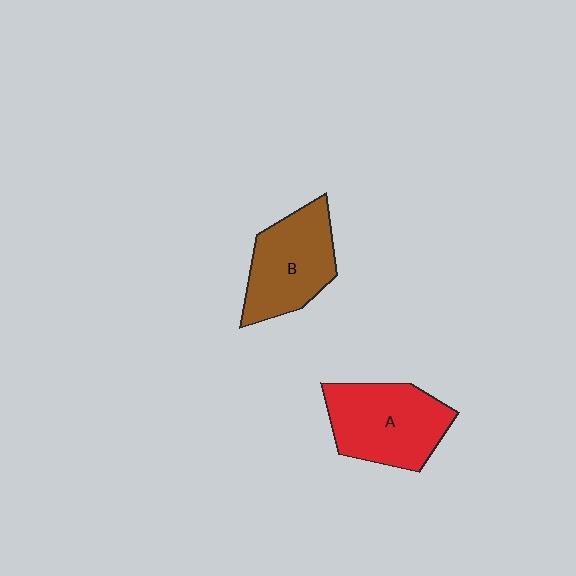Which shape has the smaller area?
Shape B (brown).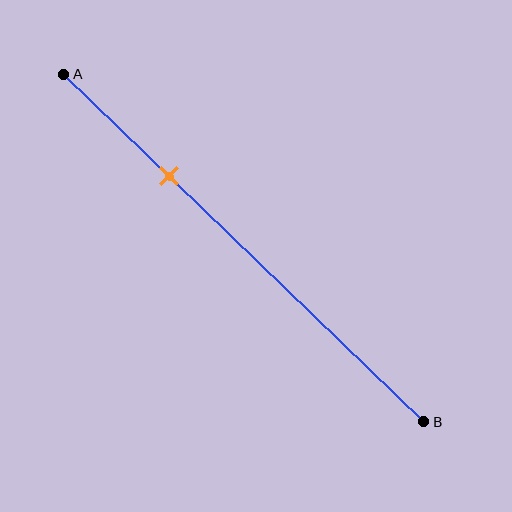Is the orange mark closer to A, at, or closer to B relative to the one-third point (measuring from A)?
The orange mark is closer to point A than the one-third point of segment AB.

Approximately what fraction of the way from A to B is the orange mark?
The orange mark is approximately 30% of the way from A to B.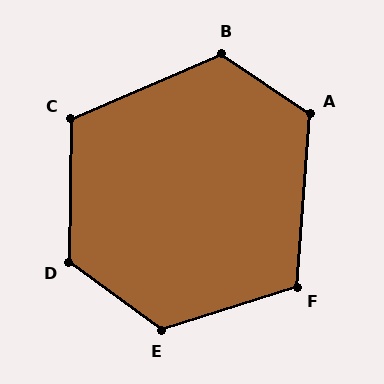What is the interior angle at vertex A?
Approximately 120 degrees (obtuse).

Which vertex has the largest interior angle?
E, at approximately 126 degrees.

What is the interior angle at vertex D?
Approximately 125 degrees (obtuse).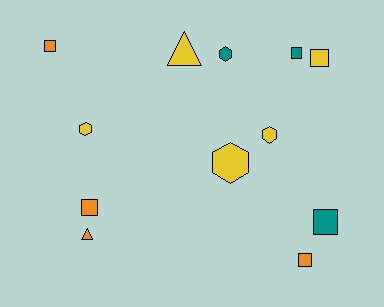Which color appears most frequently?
Yellow, with 5 objects.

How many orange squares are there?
There are 3 orange squares.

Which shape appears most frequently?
Square, with 6 objects.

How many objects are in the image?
There are 12 objects.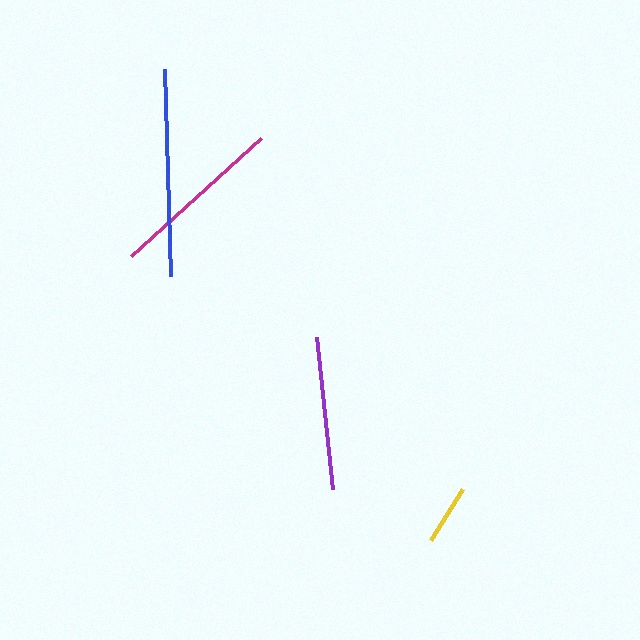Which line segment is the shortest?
The yellow line is the shortest at approximately 61 pixels.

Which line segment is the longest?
The blue line is the longest at approximately 207 pixels.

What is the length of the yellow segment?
The yellow segment is approximately 61 pixels long.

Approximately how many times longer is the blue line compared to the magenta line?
The blue line is approximately 1.2 times the length of the magenta line.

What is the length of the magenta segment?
The magenta segment is approximately 176 pixels long.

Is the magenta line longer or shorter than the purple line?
The magenta line is longer than the purple line.